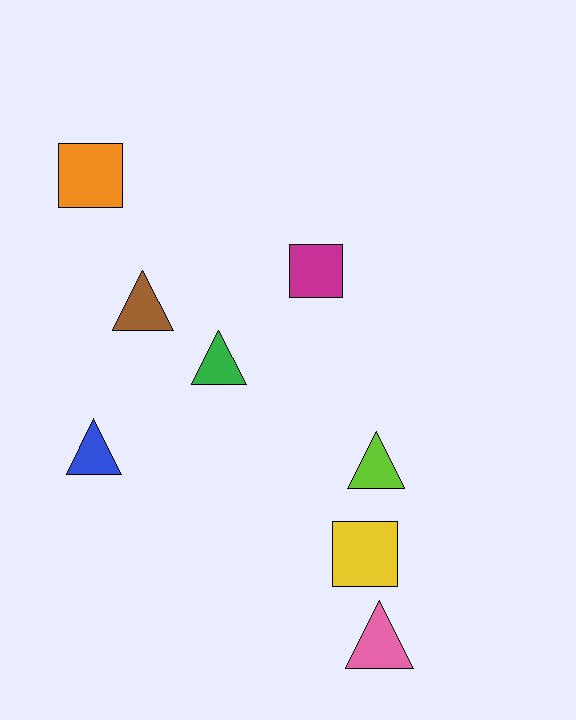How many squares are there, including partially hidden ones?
There are 3 squares.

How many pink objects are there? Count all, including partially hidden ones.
There is 1 pink object.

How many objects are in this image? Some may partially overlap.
There are 8 objects.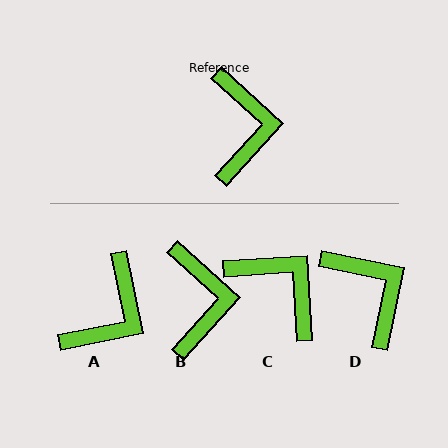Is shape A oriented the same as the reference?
No, it is off by about 36 degrees.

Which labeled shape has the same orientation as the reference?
B.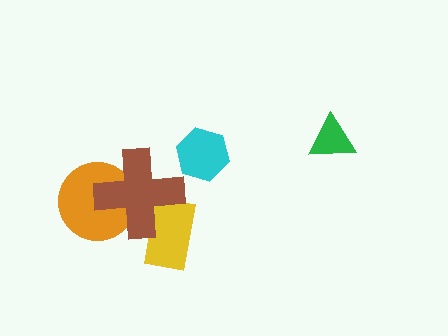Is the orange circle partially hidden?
Yes, it is partially covered by another shape.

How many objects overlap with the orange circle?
1 object overlaps with the orange circle.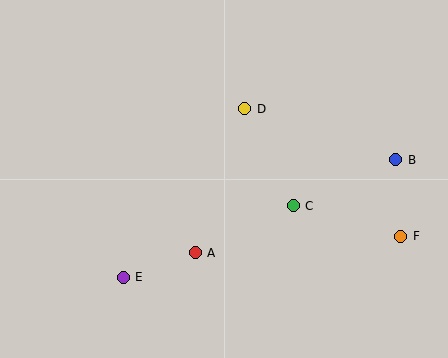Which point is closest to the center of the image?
Point D at (245, 109) is closest to the center.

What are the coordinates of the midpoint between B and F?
The midpoint between B and F is at (398, 198).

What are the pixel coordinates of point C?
Point C is at (293, 206).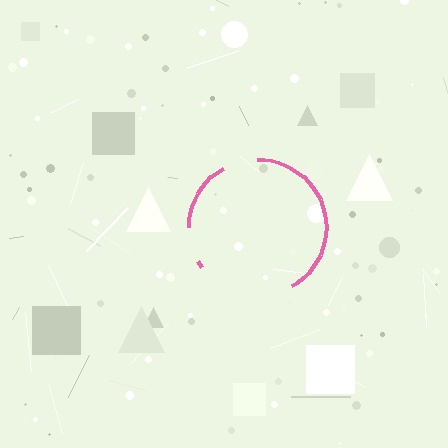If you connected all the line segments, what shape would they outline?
They would outline a circle.